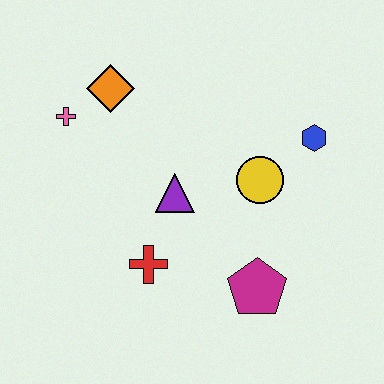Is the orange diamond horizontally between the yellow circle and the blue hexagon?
No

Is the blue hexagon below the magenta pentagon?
No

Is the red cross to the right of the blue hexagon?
No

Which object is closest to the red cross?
The purple triangle is closest to the red cross.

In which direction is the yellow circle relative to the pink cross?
The yellow circle is to the right of the pink cross.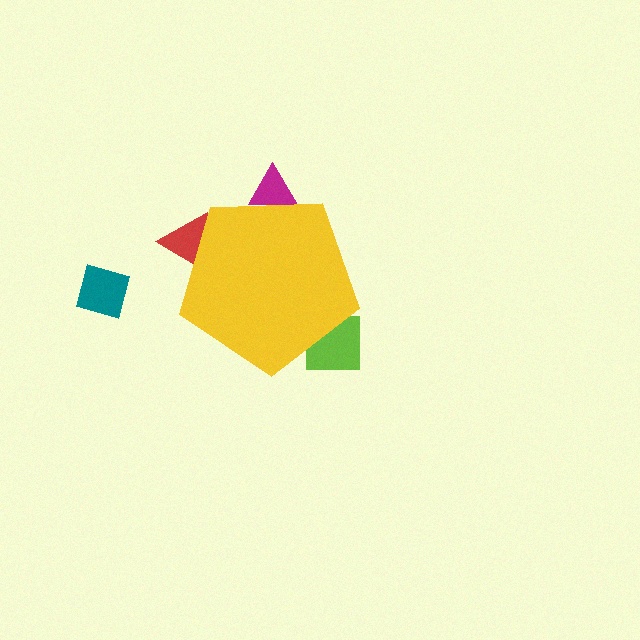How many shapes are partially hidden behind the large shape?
3 shapes are partially hidden.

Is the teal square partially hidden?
No, the teal square is fully visible.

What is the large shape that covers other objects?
A yellow pentagon.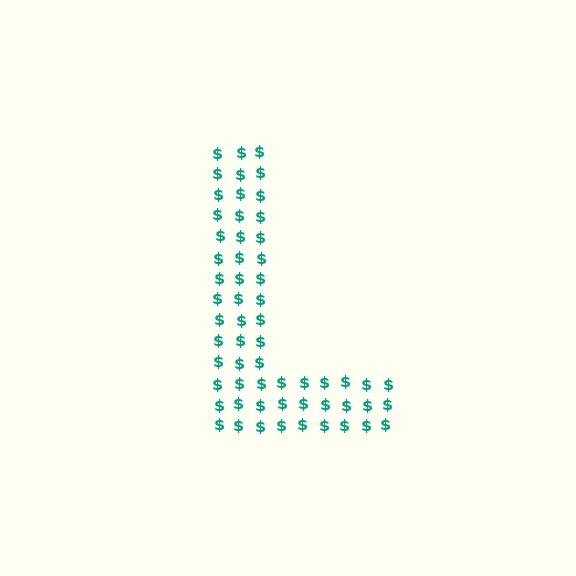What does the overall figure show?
The overall figure shows the letter L.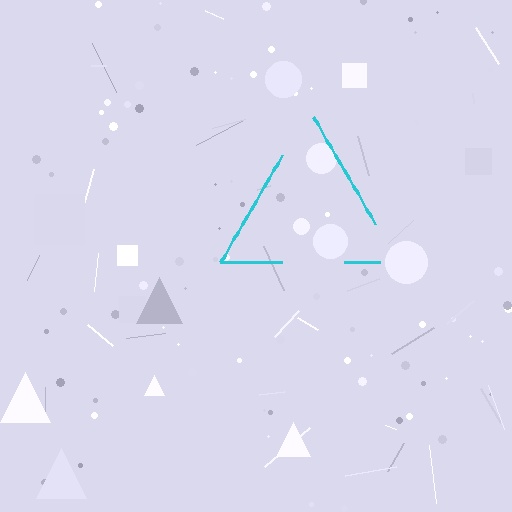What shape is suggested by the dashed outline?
The dashed outline suggests a triangle.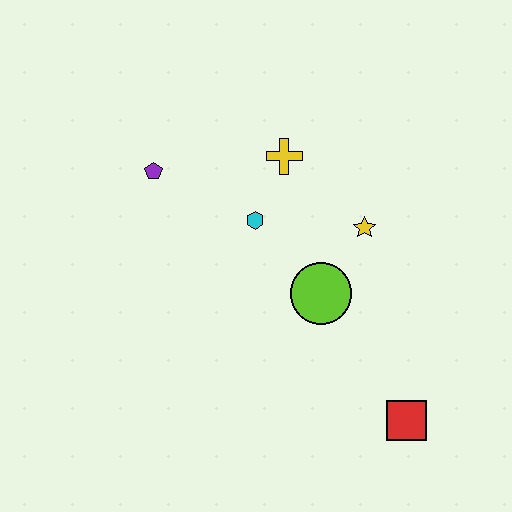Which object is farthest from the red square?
The purple pentagon is farthest from the red square.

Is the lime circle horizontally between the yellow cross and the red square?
Yes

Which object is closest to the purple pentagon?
The cyan hexagon is closest to the purple pentagon.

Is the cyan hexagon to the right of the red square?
No